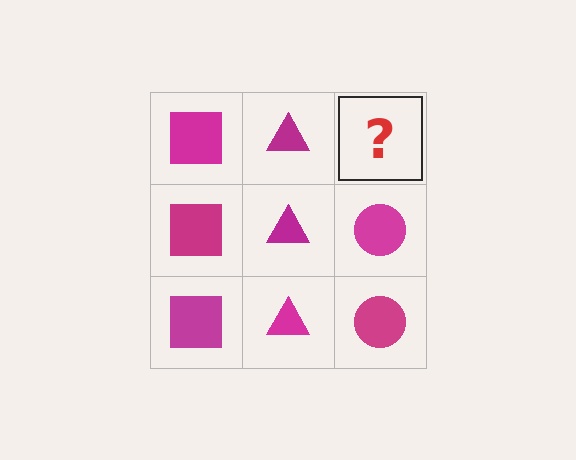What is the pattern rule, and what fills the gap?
The rule is that each column has a consistent shape. The gap should be filled with a magenta circle.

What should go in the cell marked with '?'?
The missing cell should contain a magenta circle.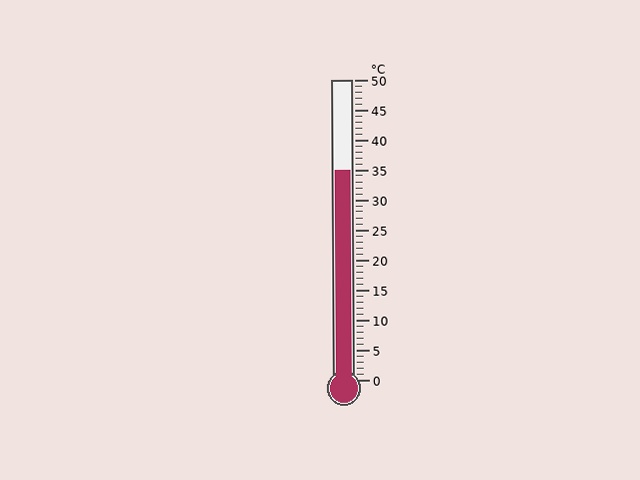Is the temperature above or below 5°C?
The temperature is above 5°C.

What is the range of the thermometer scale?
The thermometer scale ranges from 0°C to 50°C.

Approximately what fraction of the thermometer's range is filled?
The thermometer is filled to approximately 70% of its range.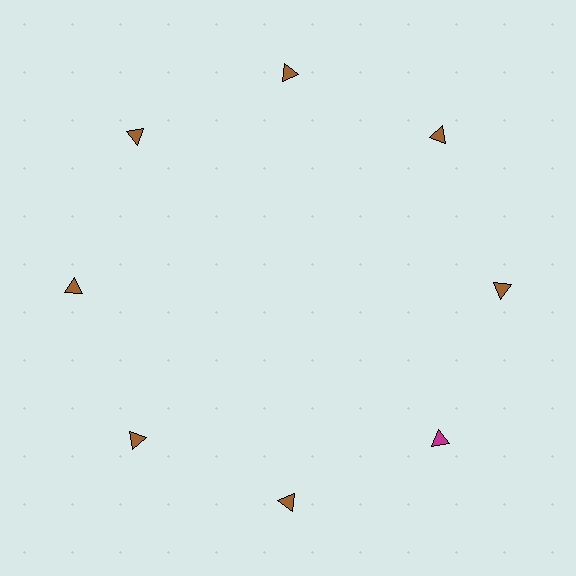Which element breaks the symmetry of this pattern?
The magenta triangle at roughly the 4 o'clock position breaks the symmetry. All other shapes are brown triangles.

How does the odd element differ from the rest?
It has a different color: magenta instead of brown.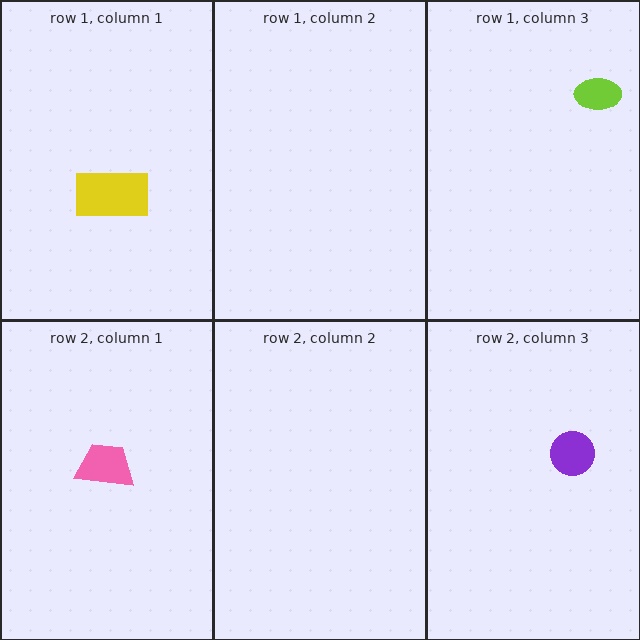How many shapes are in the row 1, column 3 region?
1.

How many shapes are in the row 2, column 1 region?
1.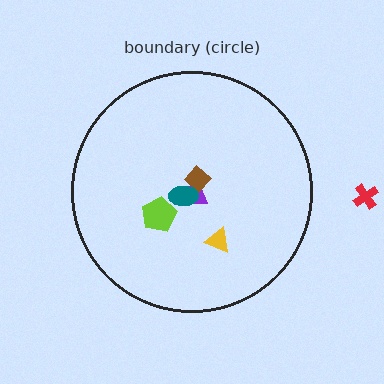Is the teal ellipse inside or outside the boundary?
Inside.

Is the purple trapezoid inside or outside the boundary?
Inside.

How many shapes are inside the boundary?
5 inside, 1 outside.